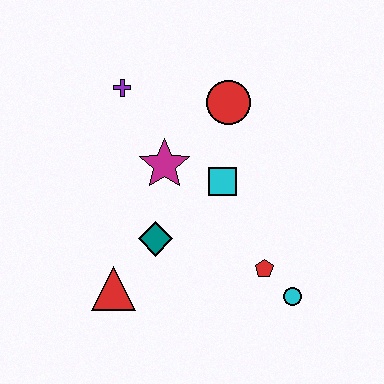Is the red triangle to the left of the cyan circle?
Yes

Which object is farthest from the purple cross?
The cyan circle is farthest from the purple cross.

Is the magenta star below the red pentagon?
No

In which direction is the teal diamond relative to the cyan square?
The teal diamond is to the left of the cyan square.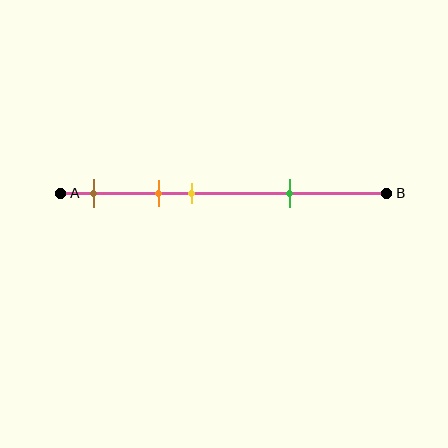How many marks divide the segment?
There are 4 marks dividing the segment.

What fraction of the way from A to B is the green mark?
The green mark is approximately 70% (0.7) of the way from A to B.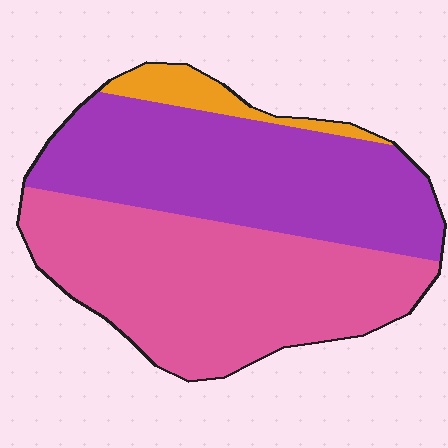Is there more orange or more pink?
Pink.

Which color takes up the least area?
Orange, at roughly 5%.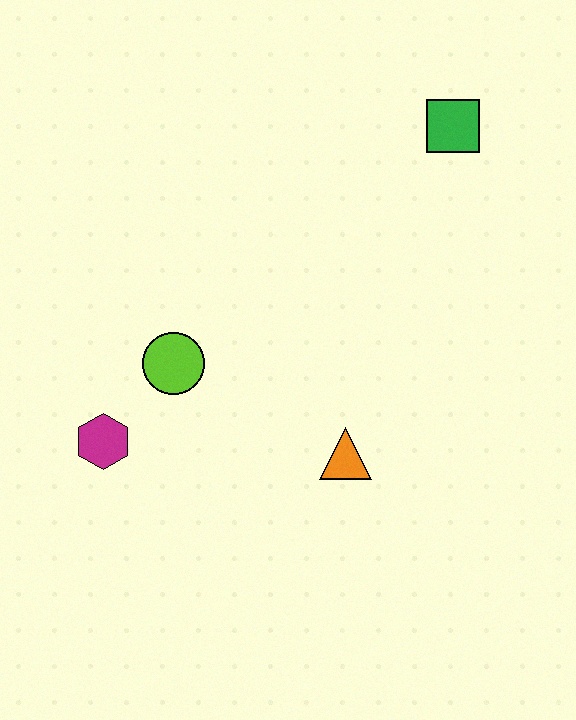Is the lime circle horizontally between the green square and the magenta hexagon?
Yes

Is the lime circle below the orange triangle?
No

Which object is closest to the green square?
The orange triangle is closest to the green square.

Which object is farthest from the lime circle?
The green square is farthest from the lime circle.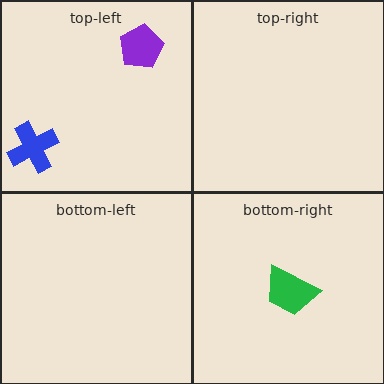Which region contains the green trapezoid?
The bottom-right region.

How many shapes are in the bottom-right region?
1.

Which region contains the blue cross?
The top-left region.